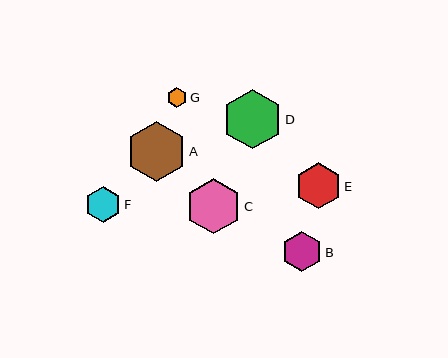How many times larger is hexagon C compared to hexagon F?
Hexagon C is approximately 1.5 times the size of hexagon F.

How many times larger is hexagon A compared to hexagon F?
Hexagon A is approximately 1.7 times the size of hexagon F.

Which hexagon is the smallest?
Hexagon G is the smallest with a size of approximately 20 pixels.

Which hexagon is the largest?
Hexagon A is the largest with a size of approximately 60 pixels.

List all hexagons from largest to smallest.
From largest to smallest: A, D, C, E, B, F, G.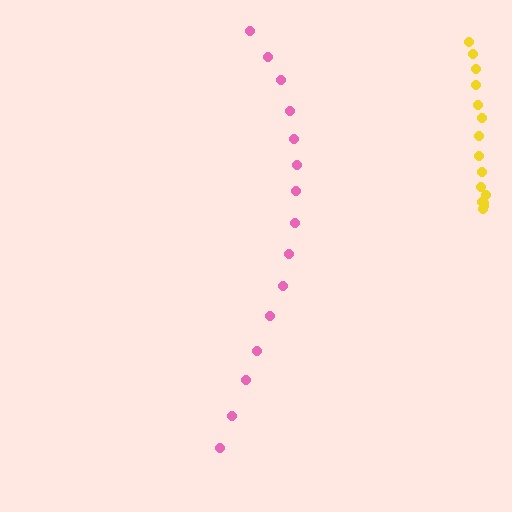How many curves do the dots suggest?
There are 2 distinct paths.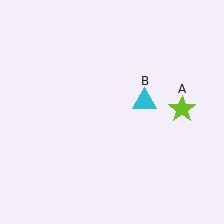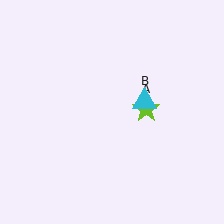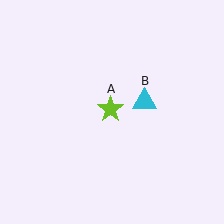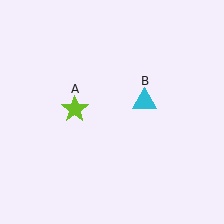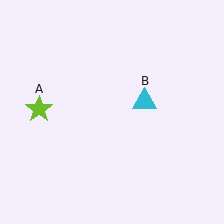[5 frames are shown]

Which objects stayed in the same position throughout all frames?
Cyan triangle (object B) remained stationary.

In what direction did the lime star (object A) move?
The lime star (object A) moved left.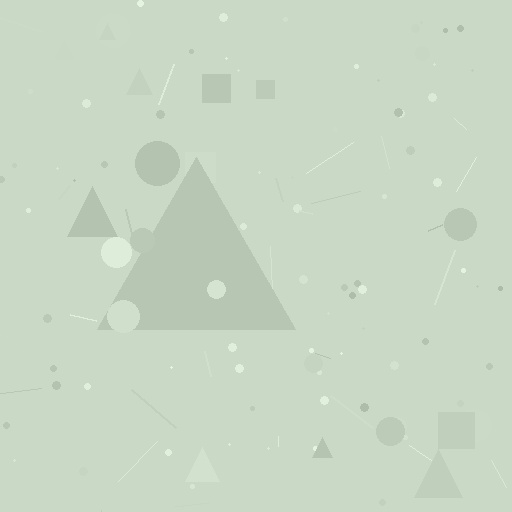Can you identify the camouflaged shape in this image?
The camouflaged shape is a triangle.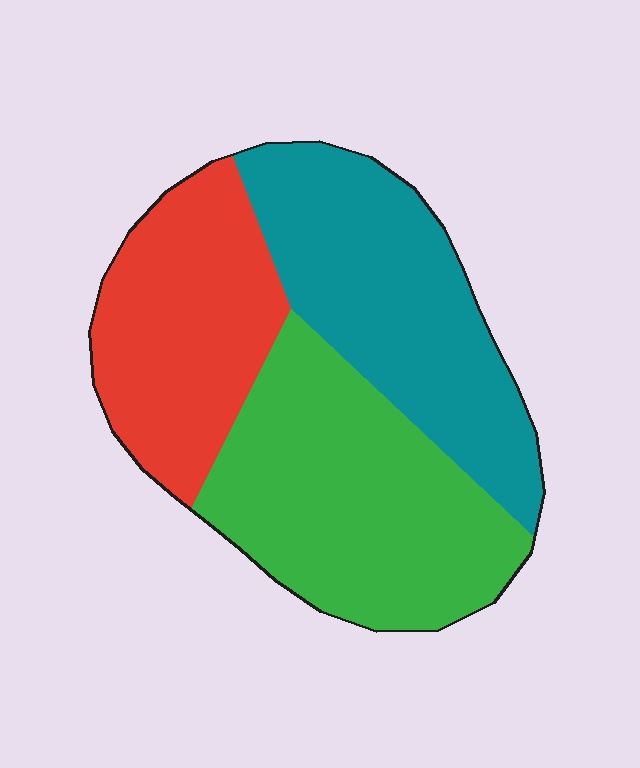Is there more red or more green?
Green.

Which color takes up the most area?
Green, at roughly 40%.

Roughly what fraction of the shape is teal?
Teal takes up between a quarter and a half of the shape.